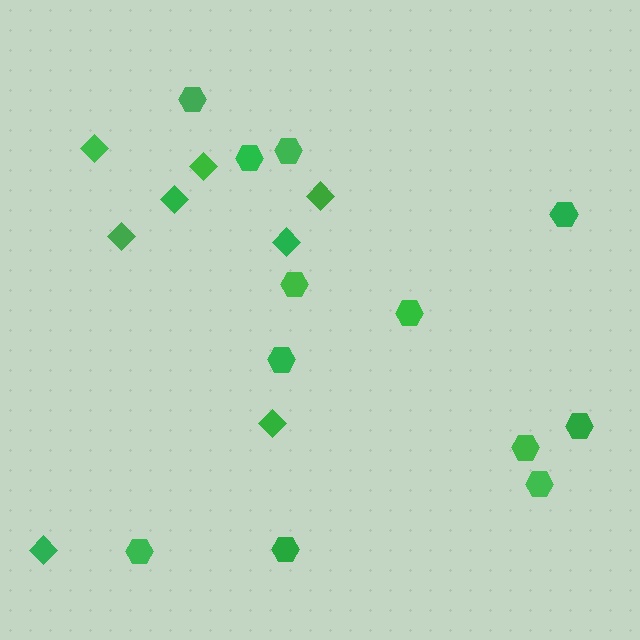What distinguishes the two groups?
There are 2 groups: one group of diamonds (8) and one group of hexagons (12).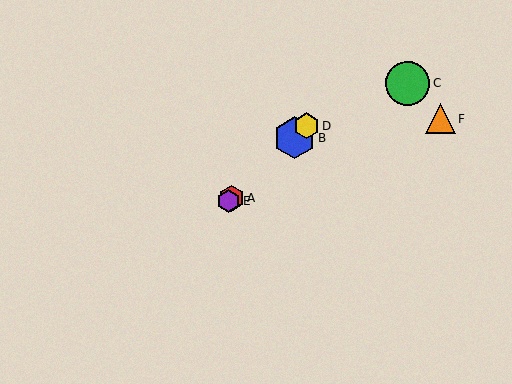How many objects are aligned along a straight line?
4 objects (A, B, D, E) are aligned along a straight line.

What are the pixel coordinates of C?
Object C is at (408, 83).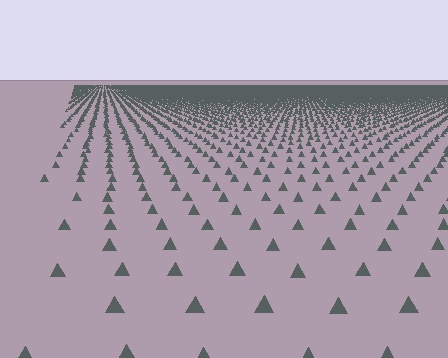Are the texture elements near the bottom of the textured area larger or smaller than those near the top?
Larger. Near the bottom, elements are closer to the viewer and appear at a bigger on-screen size.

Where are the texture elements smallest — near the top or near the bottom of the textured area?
Near the top.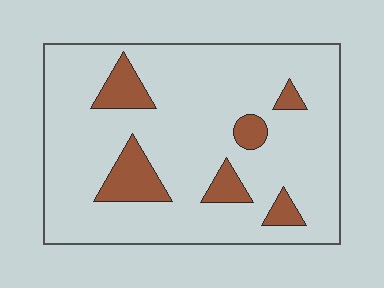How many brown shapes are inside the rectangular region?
6.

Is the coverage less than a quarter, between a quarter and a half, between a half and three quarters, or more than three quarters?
Less than a quarter.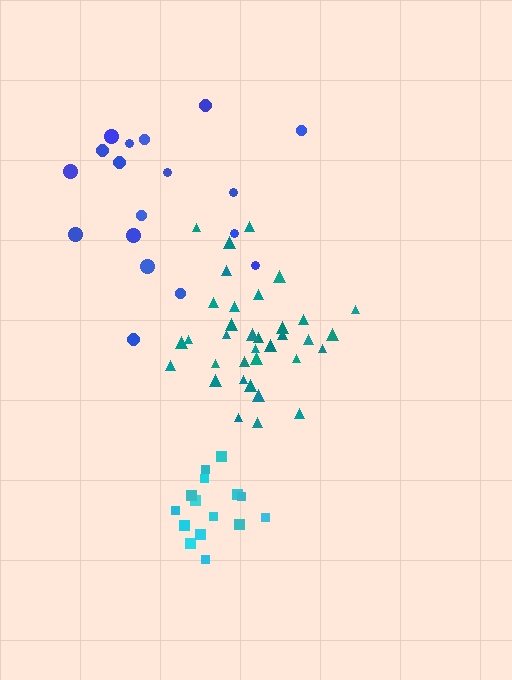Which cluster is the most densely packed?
Cyan.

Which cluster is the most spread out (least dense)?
Blue.